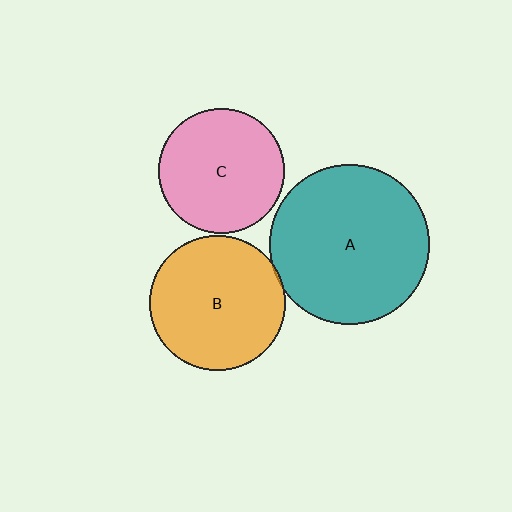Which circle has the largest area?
Circle A (teal).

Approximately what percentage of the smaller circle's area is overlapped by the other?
Approximately 5%.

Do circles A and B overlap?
Yes.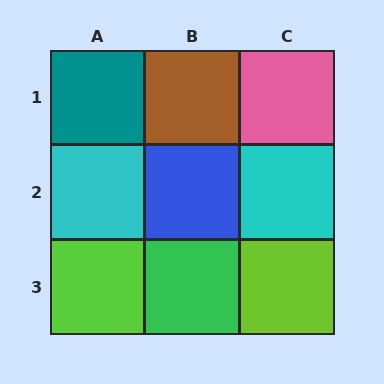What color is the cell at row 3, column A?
Lime.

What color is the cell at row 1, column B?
Brown.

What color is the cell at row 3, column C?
Lime.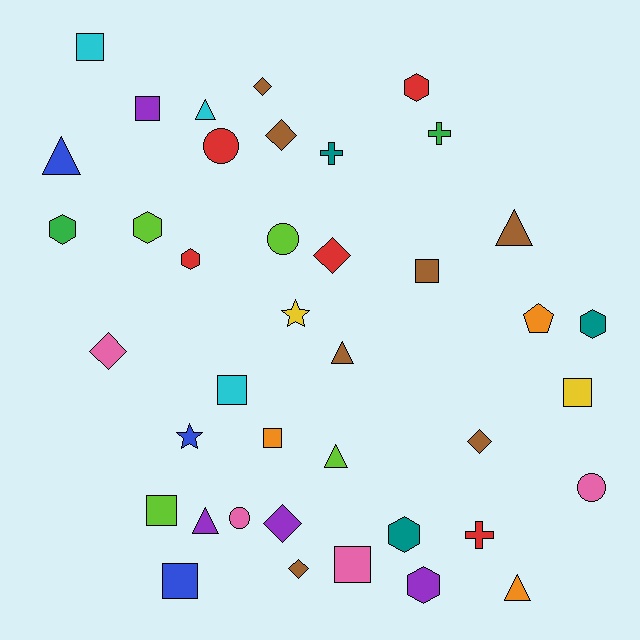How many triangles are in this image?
There are 7 triangles.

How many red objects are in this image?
There are 5 red objects.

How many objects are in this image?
There are 40 objects.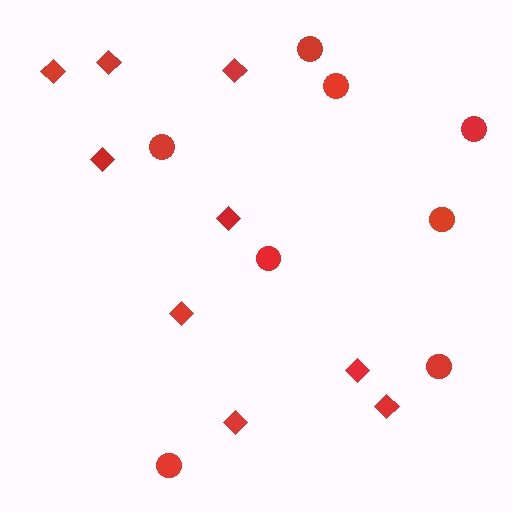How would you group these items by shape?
There are 2 groups: one group of diamonds (9) and one group of circles (8).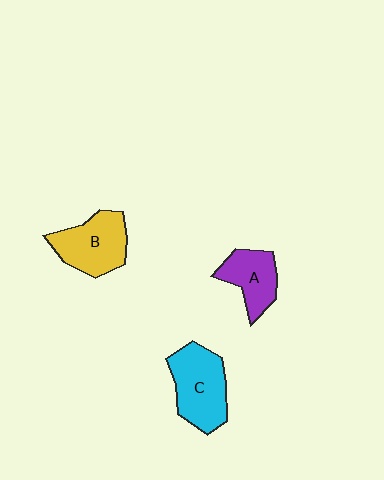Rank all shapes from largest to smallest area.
From largest to smallest: C (cyan), B (yellow), A (purple).